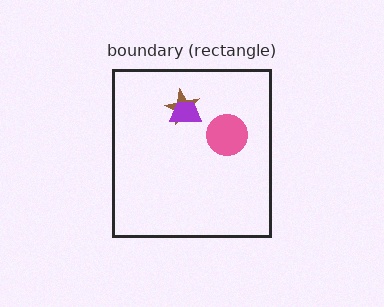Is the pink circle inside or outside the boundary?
Inside.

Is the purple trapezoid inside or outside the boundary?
Inside.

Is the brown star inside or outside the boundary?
Inside.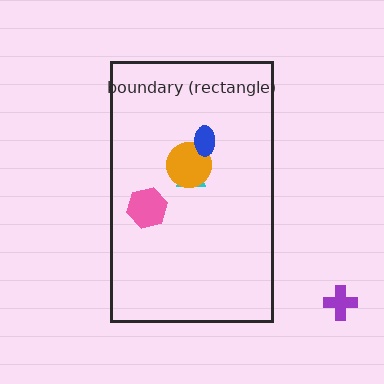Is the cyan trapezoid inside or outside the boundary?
Inside.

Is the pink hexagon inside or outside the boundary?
Inside.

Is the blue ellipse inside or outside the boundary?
Inside.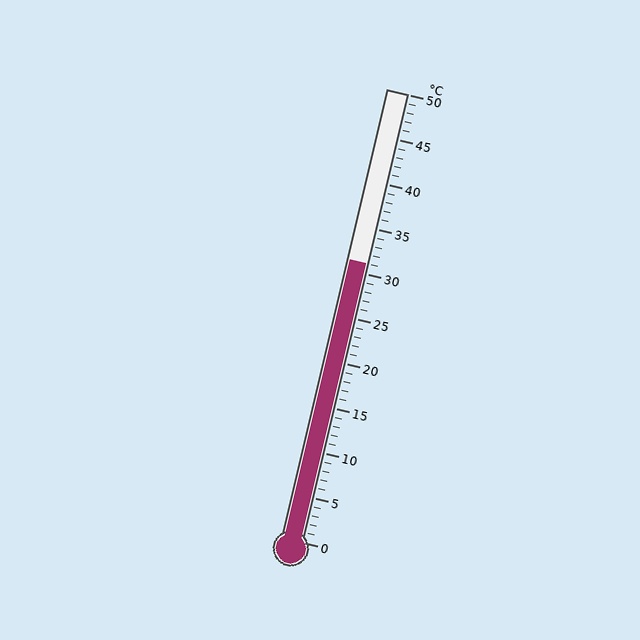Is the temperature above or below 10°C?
The temperature is above 10°C.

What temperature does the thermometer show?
The thermometer shows approximately 31°C.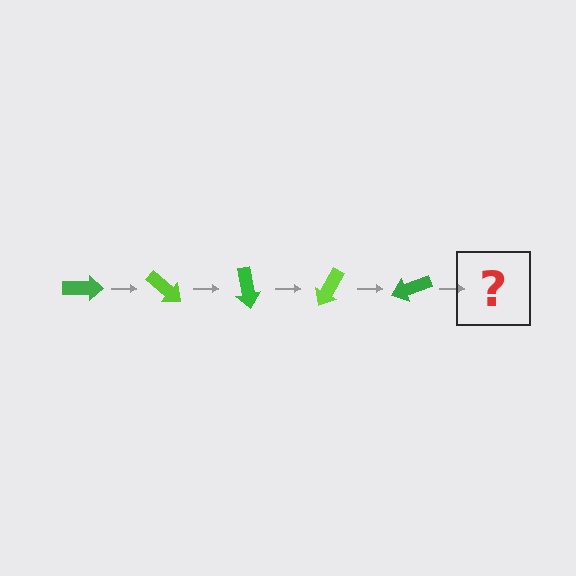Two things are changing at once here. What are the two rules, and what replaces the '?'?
The two rules are that it rotates 40 degrees each step and the color cycles through green and lime. The '?' should be a lime arrow, rotated 200 degrees from the start.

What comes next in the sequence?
The next element should be a lime arrow, rotated 200 degrees from the start.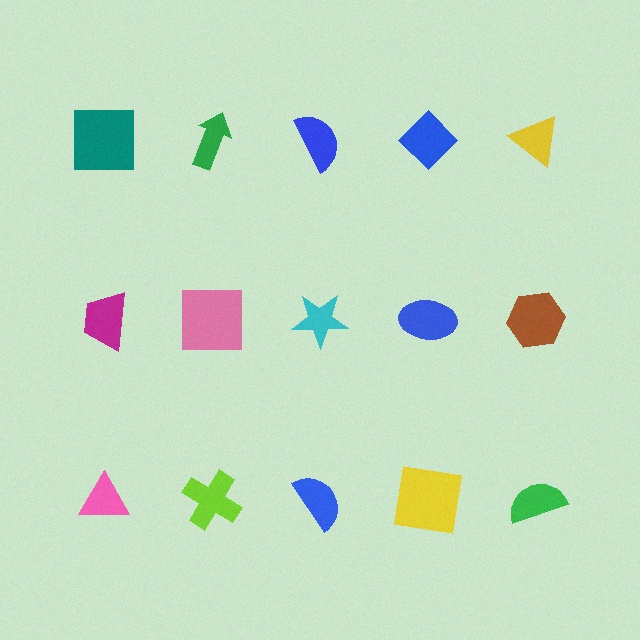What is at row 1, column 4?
A blue diamond.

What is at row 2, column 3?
A cyan star.